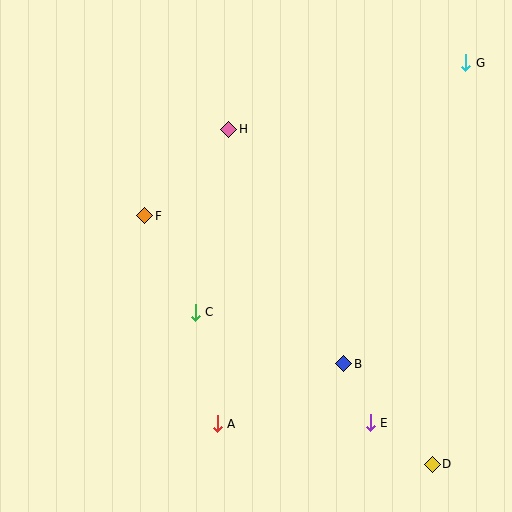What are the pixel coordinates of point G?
Point G is at (466, 63).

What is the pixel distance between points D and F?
The distance between D and F is 380 pixels.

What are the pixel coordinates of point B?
Point B is at (344, 364).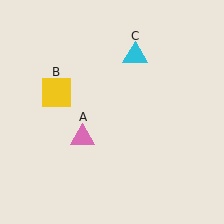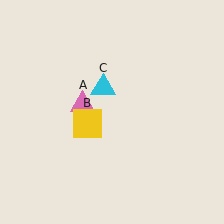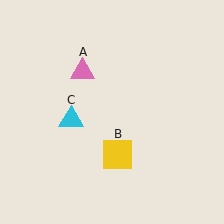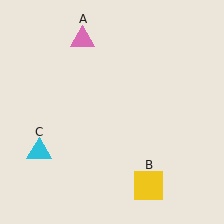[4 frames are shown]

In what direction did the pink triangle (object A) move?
The pink triangle (object A) moved up.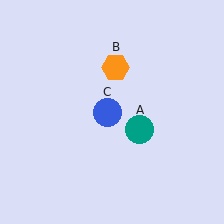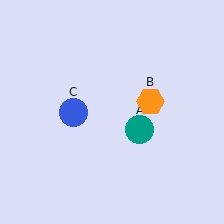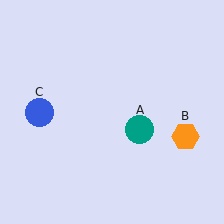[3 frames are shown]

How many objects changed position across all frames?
2 objects changed position: orange hexagon (object B), blue circle (object C).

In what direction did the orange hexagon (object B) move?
The orange hexagon (object B) moved down and to the right.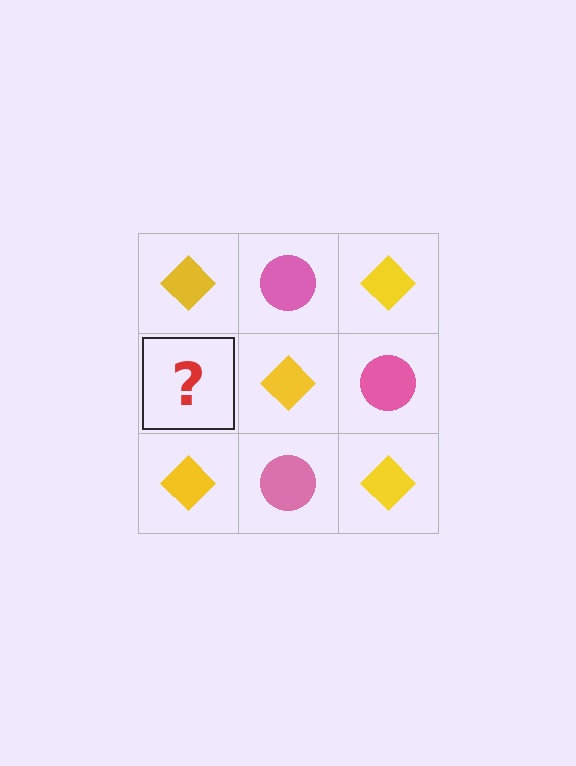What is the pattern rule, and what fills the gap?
The rule is that it alternates yellow diamond and pink circle in a checkerboard pattern. The gap should be filled with a pink circle.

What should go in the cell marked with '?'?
The missing cell should contain a pink circle.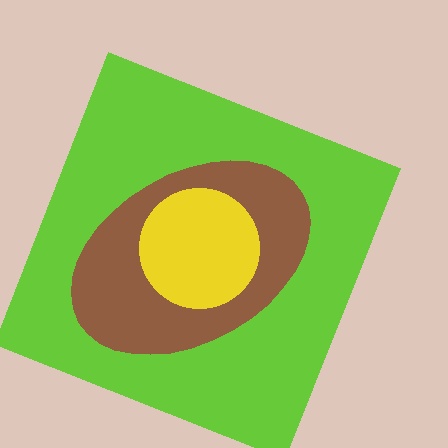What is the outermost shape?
The lime square.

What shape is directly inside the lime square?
The brown ellipse.